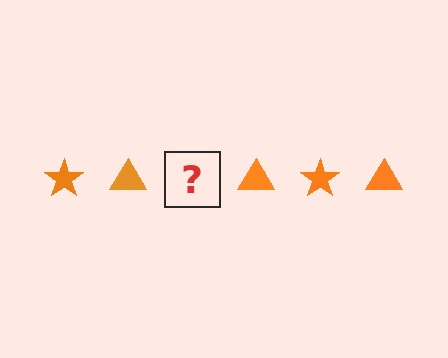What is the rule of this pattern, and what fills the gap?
The rule is that the pattern cycles through star, triangle shapes in orange. The gap should be filled with an orange star.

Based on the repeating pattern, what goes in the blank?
The blank should be an orange star.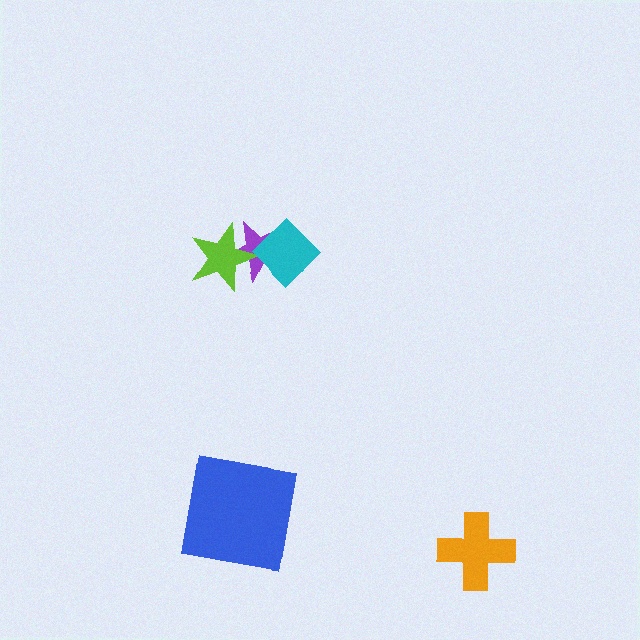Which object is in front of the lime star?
The cyan diamond is in front of the lime star.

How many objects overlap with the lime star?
2 objects overlap with the lime star.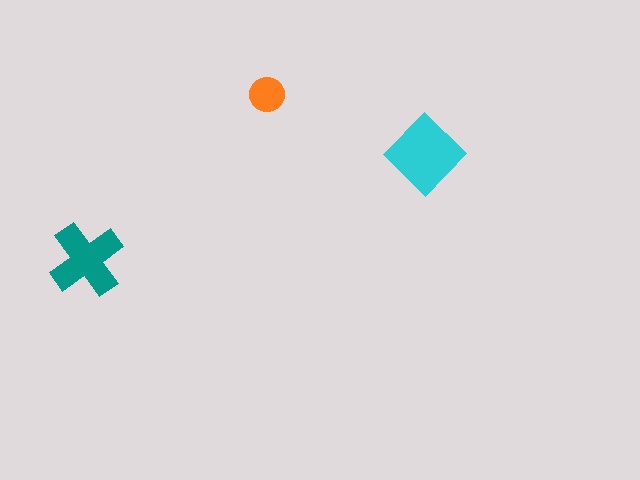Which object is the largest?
The cyan diamond.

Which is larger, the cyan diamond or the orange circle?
The cyan diamond.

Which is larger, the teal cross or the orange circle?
The teal cross.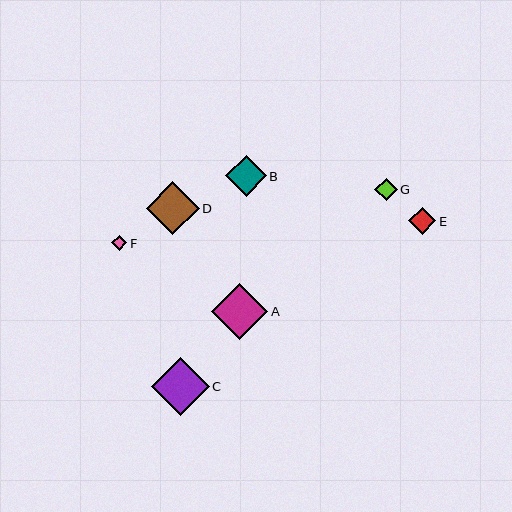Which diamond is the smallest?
Diamond F is the smallest with a size of approximately 15 pixels.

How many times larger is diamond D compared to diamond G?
Diamond D is approximately 2.3 times the size of diamond G.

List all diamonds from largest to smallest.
From largest to smallest: C, A, D, B, E, G, F.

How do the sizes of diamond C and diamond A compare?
Diamond C and diamond A are approximately the same size.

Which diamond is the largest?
Diamond C is the largest with a size of approximately 58 pixels.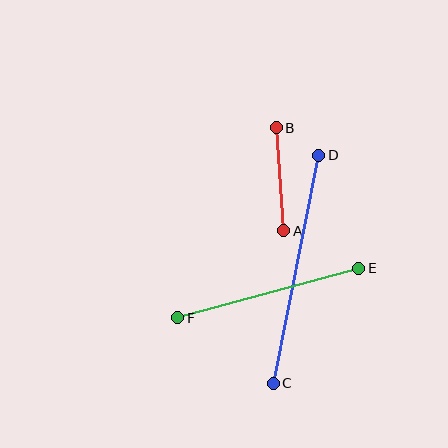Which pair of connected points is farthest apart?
Points C and D are farthest apart.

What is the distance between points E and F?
The distance is approximately 188 pixels.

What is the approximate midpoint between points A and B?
The midpoint is at approximately (280, 179) pixels.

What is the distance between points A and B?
The distance is approximately 104 pixels.